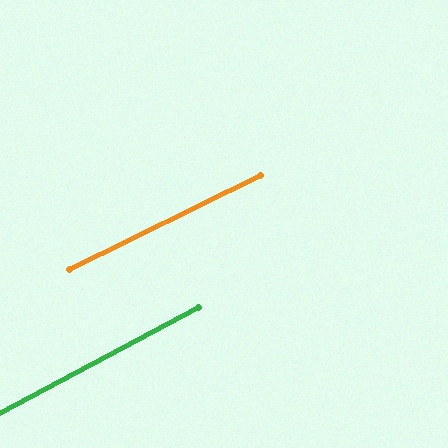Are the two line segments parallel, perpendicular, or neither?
Parallel — their directions differ by only 1.4°.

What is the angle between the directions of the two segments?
Approximately 1 degree.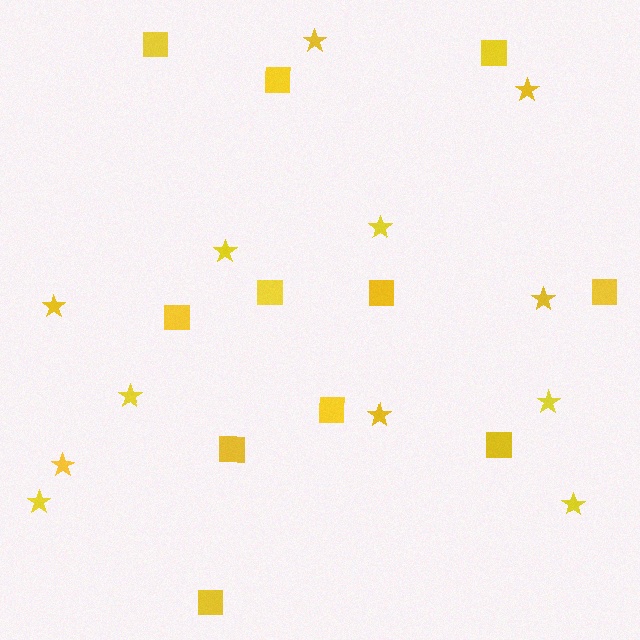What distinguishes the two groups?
There are 2 groups: one group of stars (12) and one group of squares (11).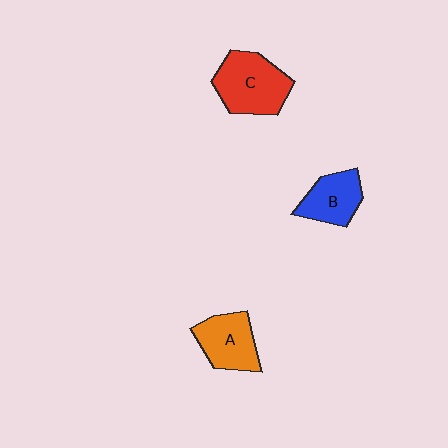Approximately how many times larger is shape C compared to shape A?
Approximately 1.3 times.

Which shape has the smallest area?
Shape B (blue).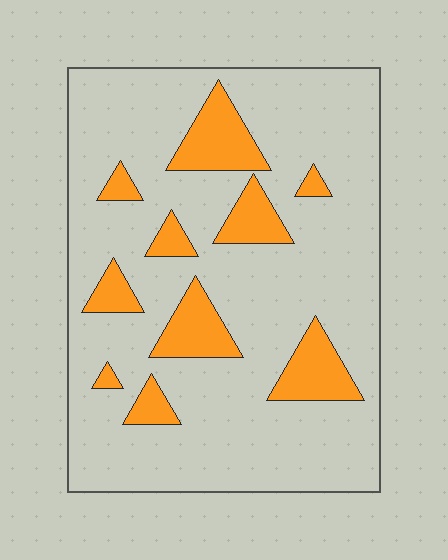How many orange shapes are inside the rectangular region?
10.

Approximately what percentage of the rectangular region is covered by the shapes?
Approximately 15%.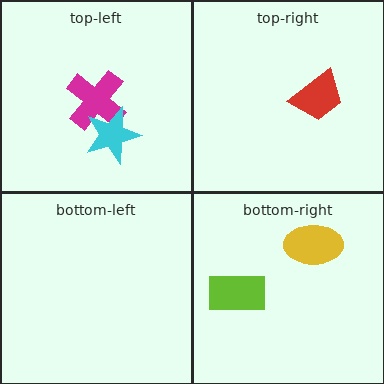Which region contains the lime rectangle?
The bottom-right region.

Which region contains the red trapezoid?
The top-right region.